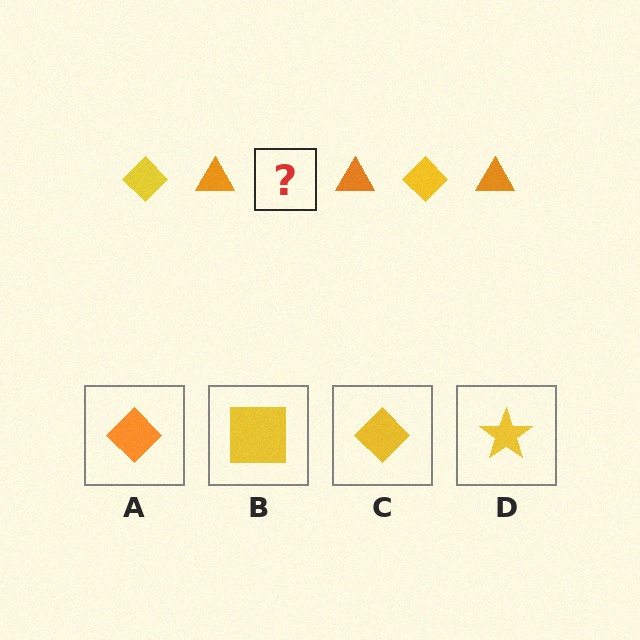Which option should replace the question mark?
Option C.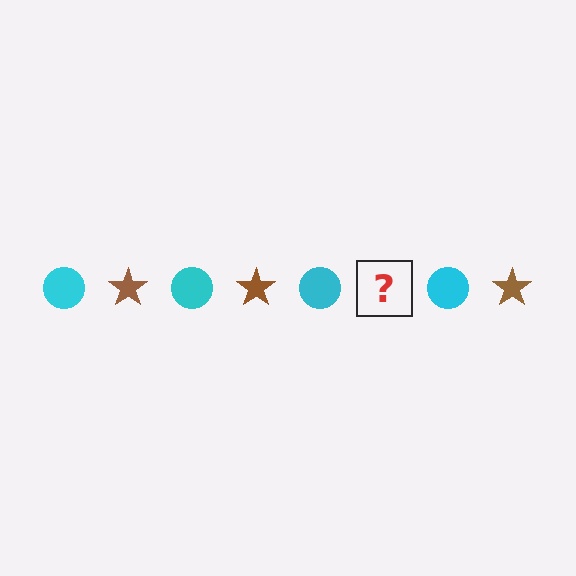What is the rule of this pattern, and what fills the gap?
The rule is that the pattern alternates between cyan circle and brown star. The gap should be filled with a brown star.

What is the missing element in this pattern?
The missing element is a brown star.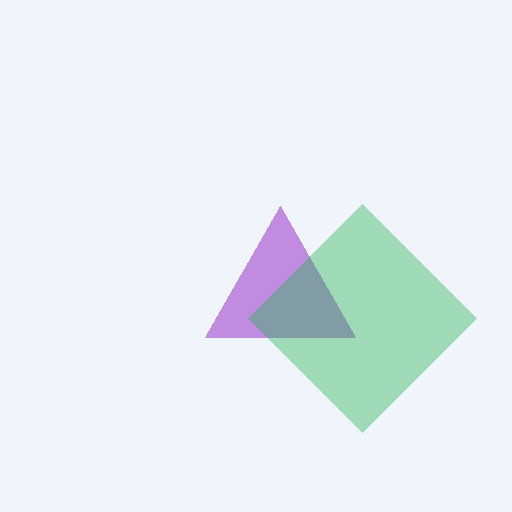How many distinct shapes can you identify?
There are 2 distinct shapes: a purple triangle, a green diamond.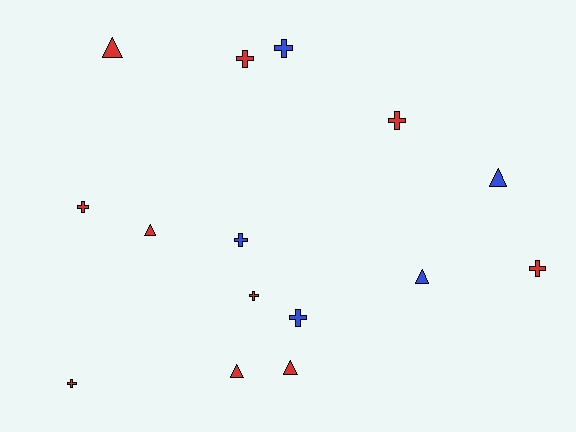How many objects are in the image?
There are 15 objects.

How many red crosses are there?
There are 6 red crosses.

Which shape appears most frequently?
Cross, with 9 objects.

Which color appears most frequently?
Red, with 10 objects.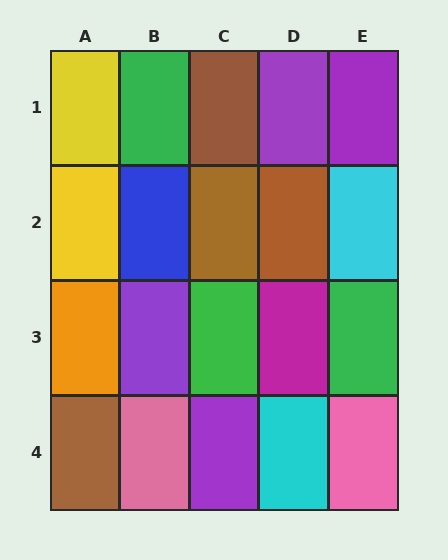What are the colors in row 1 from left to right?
Yellow, green, brown, purple, purple.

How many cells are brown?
4 cells are brown.